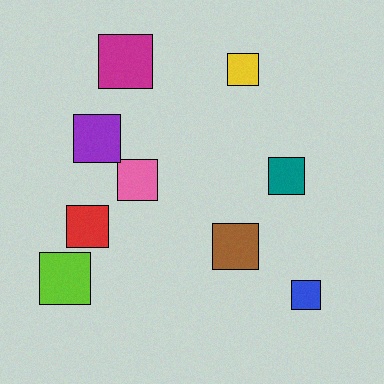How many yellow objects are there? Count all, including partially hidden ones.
There is 1 yellow object.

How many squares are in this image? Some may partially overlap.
There are 9 squares.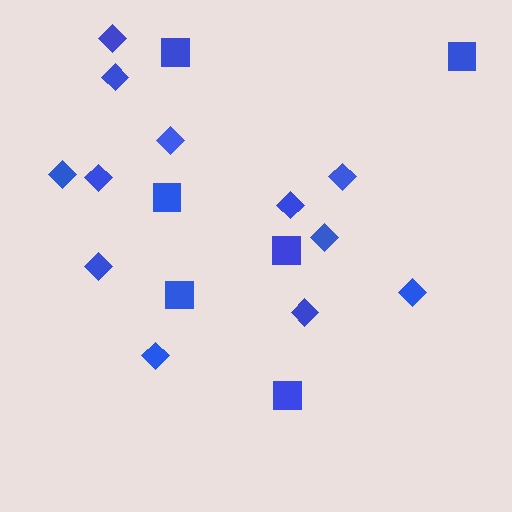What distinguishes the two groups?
There are 2 groups: one group of squares (6) and one group of diamonds (12).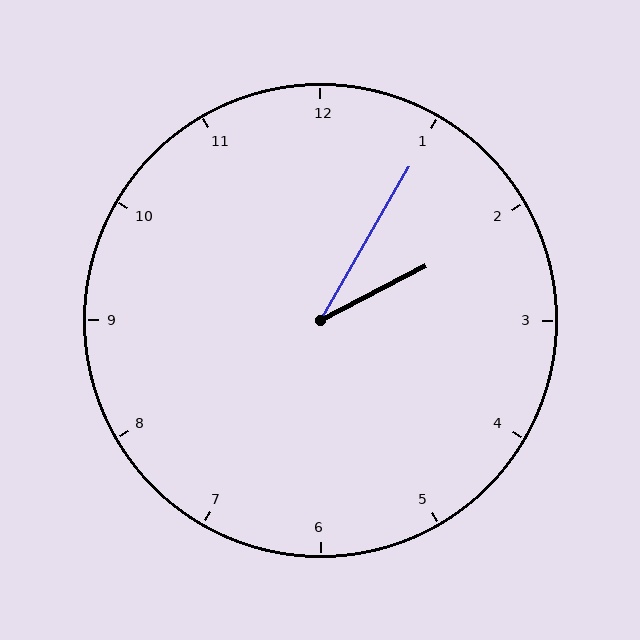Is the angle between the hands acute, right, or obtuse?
It is acute.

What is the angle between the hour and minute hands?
Approximately 32 degrees.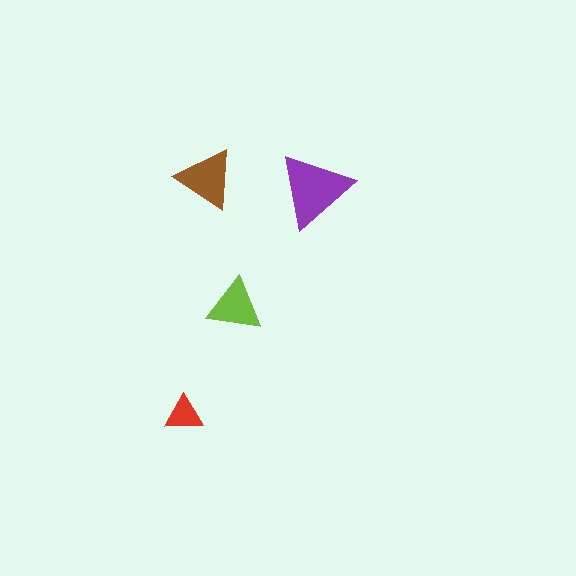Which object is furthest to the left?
The red triangle is leftmost.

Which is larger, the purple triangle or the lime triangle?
The purple one.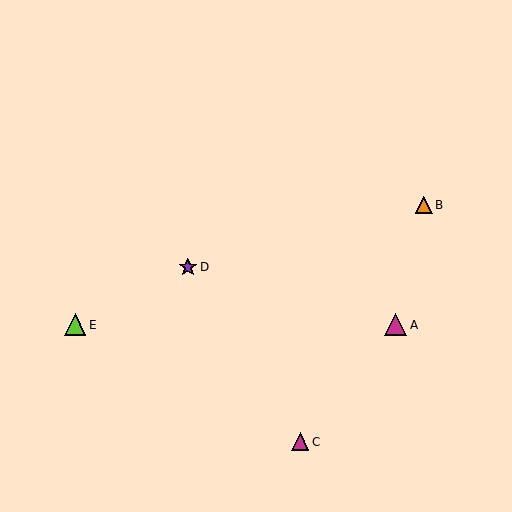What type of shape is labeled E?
Shape E is a lime triangle.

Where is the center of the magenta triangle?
The center of the magenta triangle is at (396, 325).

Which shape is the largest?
The magenta triangle (labeled A) is the largest.